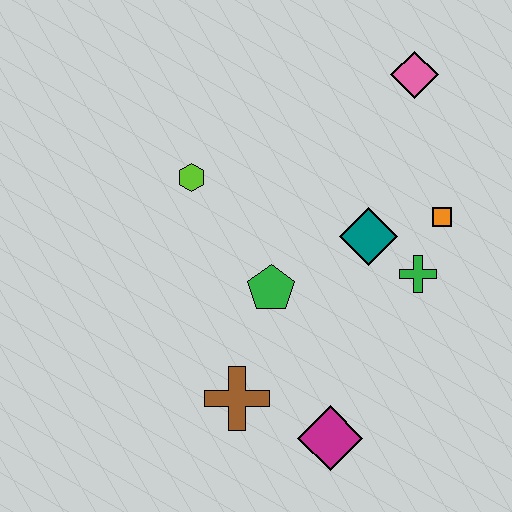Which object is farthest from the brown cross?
The pink diamond is farthest from the brown cross.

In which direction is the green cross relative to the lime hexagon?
The green cross is to the right of the lime hexagon.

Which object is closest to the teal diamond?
The green cross is closest to the teal diamond.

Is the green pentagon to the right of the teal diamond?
No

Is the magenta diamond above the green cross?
No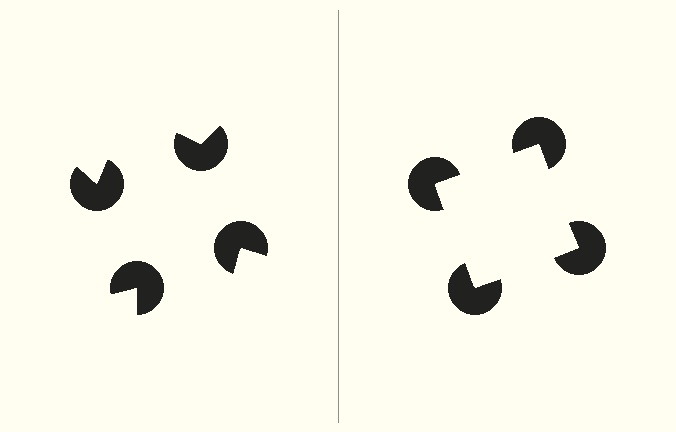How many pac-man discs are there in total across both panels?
8 — 4 on each side.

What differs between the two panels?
The pac-man discs are positioned identically on both sides; only the wedge orientations differ. On the right they align to a square; on the left they are misaligned.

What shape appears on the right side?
An illusory square.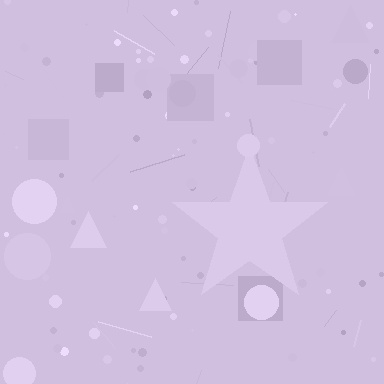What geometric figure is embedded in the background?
A star is embedded in the background.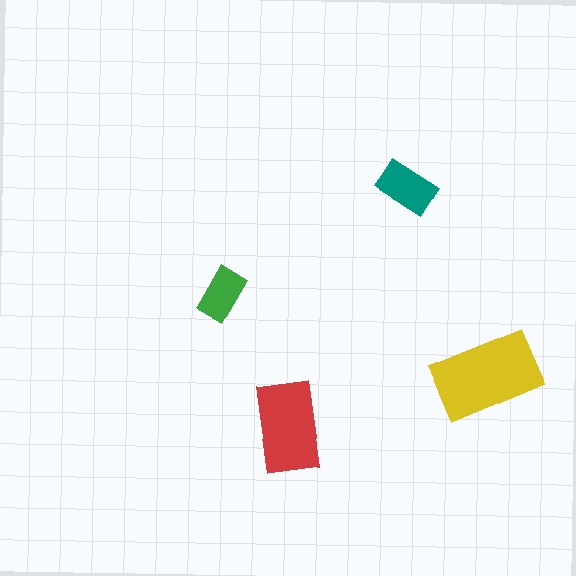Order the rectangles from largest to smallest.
the yellow one, the red one, the teal one, the green one.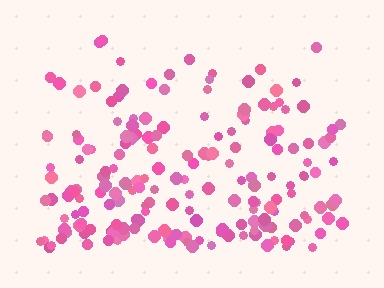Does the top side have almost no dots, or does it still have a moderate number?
Still a moderate number, just noticeably fewer than the bottom.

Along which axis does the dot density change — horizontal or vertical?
Vertical.